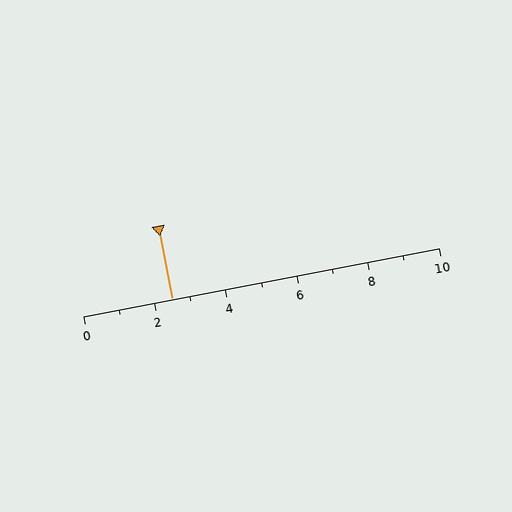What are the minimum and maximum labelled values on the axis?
The axis runs from 0 to 10.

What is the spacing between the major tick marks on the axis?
The major ticks are spaced 2 apart.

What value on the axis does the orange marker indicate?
The marker indicates approximately 2.5.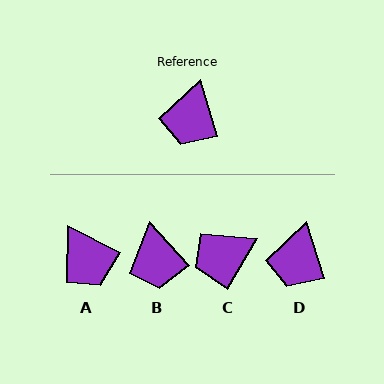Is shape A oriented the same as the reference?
No, it is off by about 46 degrees.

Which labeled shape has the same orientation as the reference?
D.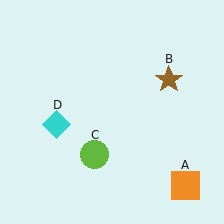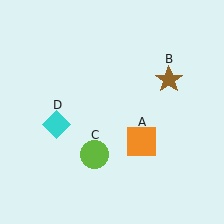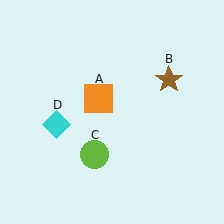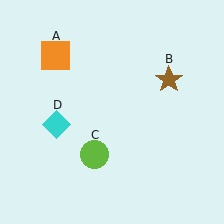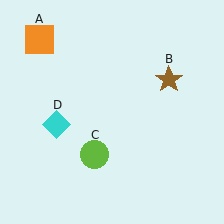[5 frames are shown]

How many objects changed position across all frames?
1 object changed position: orange square (object A).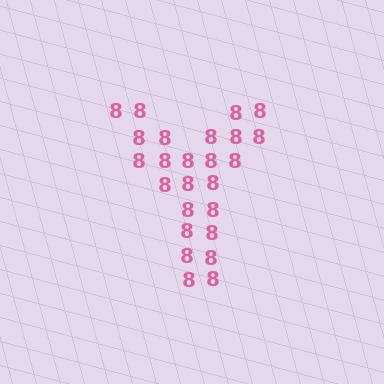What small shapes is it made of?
It is made of small digit 8's.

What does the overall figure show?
The overall figure shows the letter Y.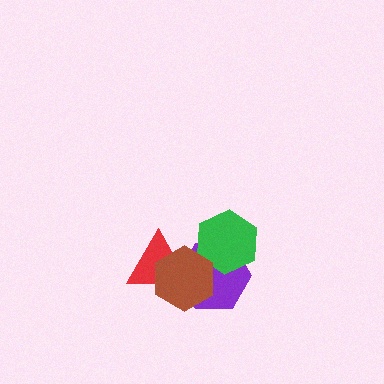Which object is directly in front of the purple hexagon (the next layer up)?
The green hexagon is directly in front of the purple hexagon.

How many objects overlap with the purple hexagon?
3 objects overlap with the purple hexagon.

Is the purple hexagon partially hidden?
Yes, it is partially covered by another shape.